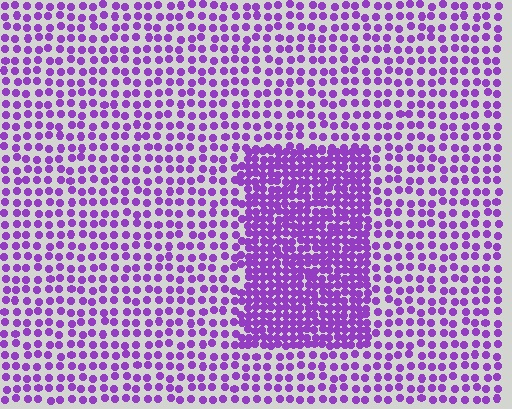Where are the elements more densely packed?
The elements are more densely packed inside the rectangle boundary.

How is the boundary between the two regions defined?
The boundary is defined by a change in element density (approximately 2.2x ratio). All elements are the same color, size, and shape.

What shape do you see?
I see a rectangle.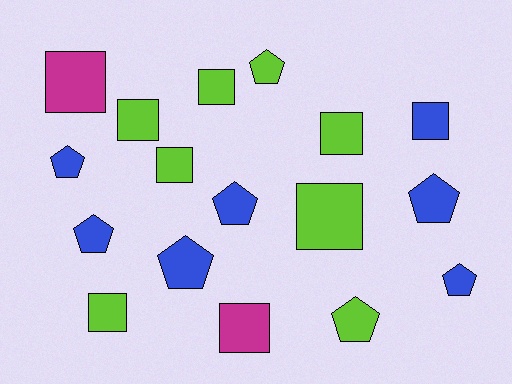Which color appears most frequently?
Lime, with 8 objects.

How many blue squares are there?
There is 1 blue square.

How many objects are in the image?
There are 17 objects.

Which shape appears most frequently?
Square, with 9 objects.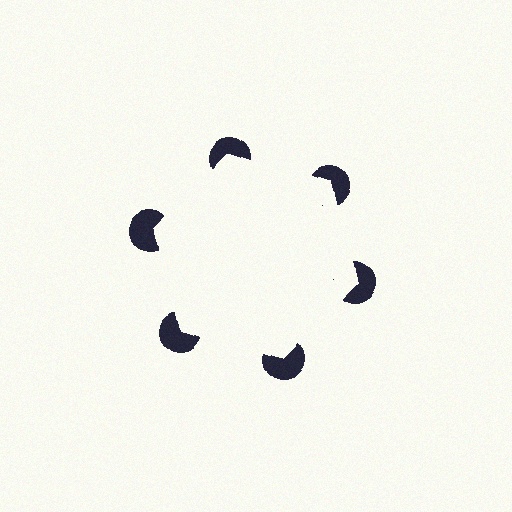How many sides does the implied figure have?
6 sides.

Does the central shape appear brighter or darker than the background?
It typically appears slightly brighter than the background, even though no actual brightness change is drawn.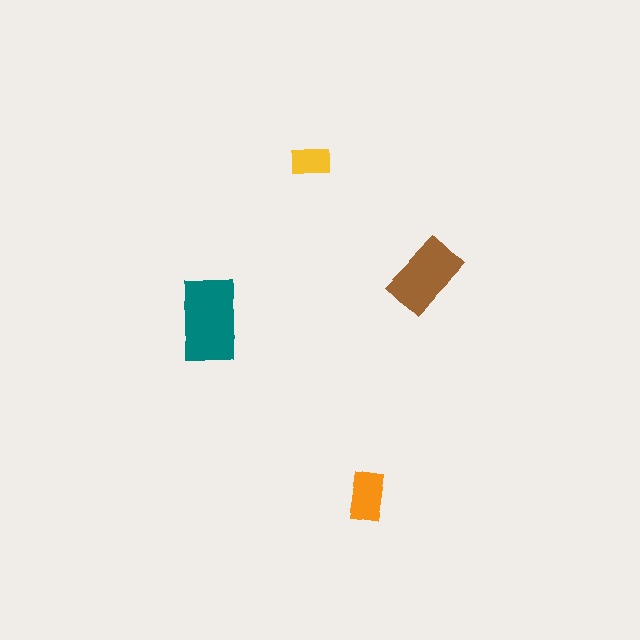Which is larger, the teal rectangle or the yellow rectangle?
The teal one.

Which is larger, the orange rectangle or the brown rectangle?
The brown one.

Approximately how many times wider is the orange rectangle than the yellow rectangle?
About 1.5 times wider.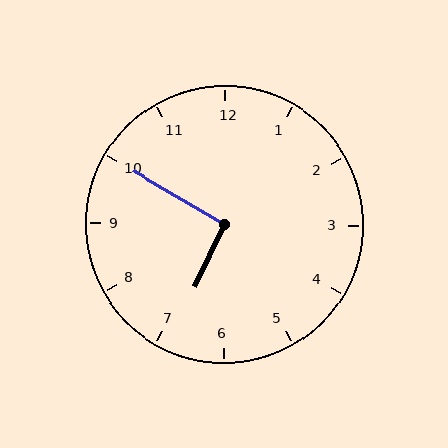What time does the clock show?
6:50.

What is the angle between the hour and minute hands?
Approximately 95 degrees.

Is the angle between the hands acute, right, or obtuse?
It is right.